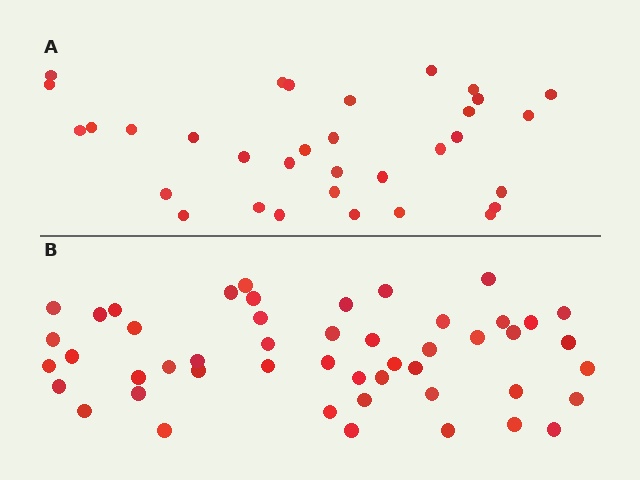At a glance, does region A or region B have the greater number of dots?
Region B (the bottom region) has more dots.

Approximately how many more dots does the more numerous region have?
Region B has approximately 15 more dots than region A.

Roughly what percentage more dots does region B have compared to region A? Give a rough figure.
About 50% more.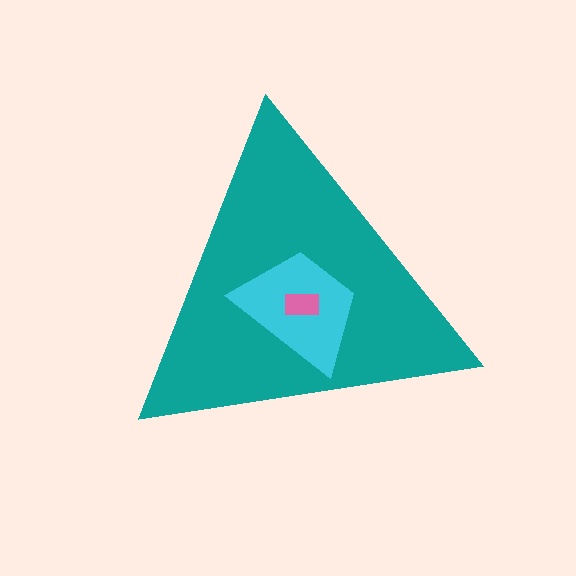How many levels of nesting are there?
3.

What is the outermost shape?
The teal triangle.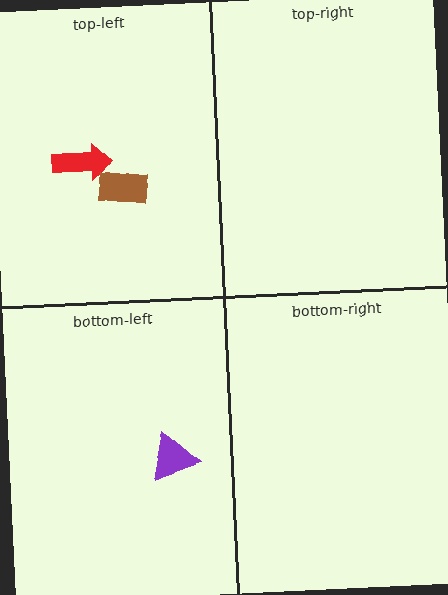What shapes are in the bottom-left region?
The purple triangle.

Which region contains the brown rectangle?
The top-left region.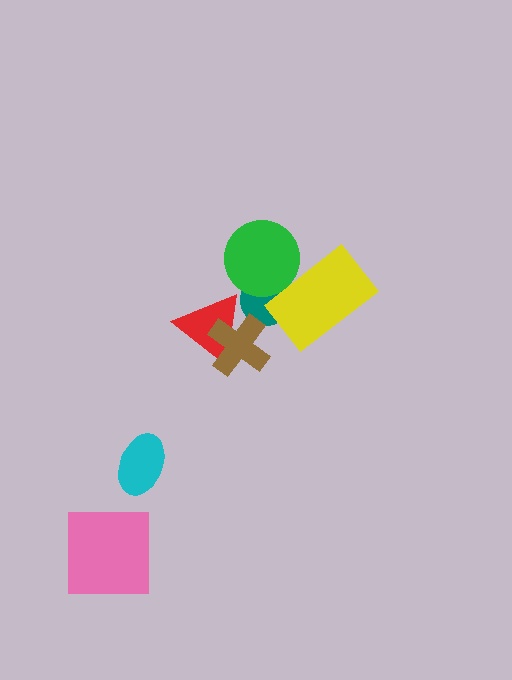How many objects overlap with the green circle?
2 objects overlap with the green circle.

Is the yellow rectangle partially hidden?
Yes, it is partially covered by another shape.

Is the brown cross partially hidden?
No, no other shape covers it.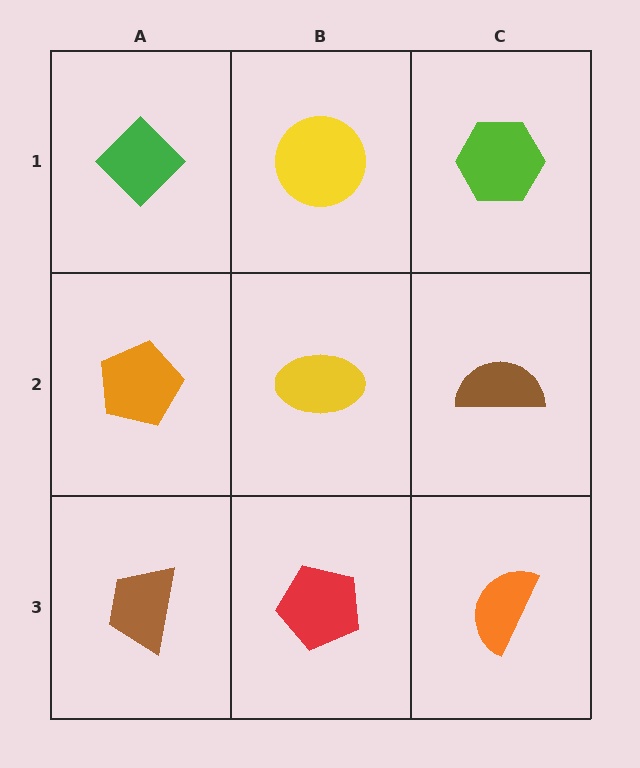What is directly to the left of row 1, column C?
A yellow circle.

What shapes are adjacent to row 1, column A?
An orange pentagon (row 2, column A), a yellow circle (row 1, column B).